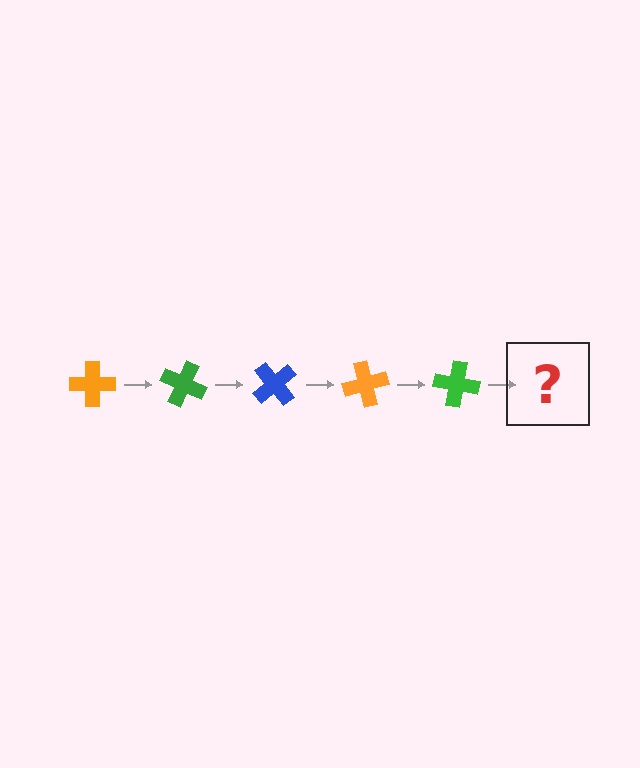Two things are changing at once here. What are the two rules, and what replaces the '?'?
The two rules are that it rotates 25 degrees each step and the color cycles through orange, green, and blue. The '?' should be a blue cross, rotated 125 degrees from the start.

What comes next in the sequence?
The next element should be a blue cross, rotated 125 degrees from the start.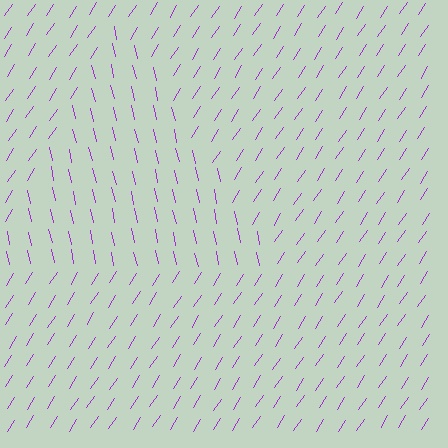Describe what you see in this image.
The image is filled with small purple line segments. A triangle region in the image has lines oriented differently from the surrounding lines, creating a visible texture boundary.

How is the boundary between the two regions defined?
The boundary is defined purely by a change in line orientation (approximately 45 degrees difference). All lines are the same color and thickness.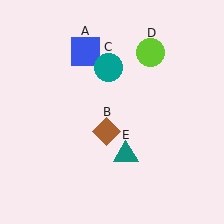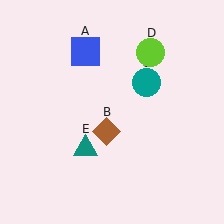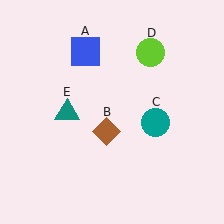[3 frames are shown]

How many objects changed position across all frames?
2 objects changed position: teal circle (object C), teal triangle (object E).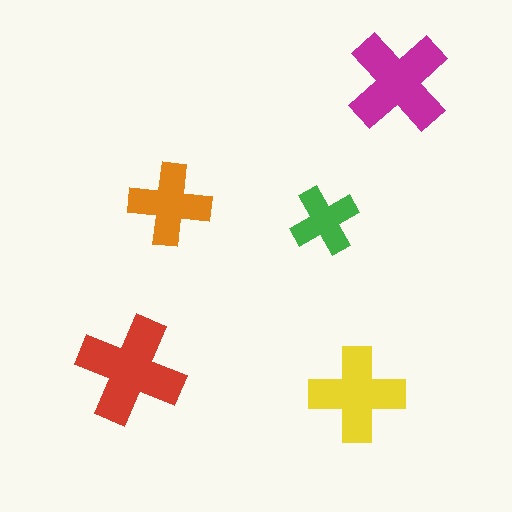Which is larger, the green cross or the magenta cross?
The magenta one.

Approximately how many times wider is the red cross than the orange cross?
About 1.5 times wider.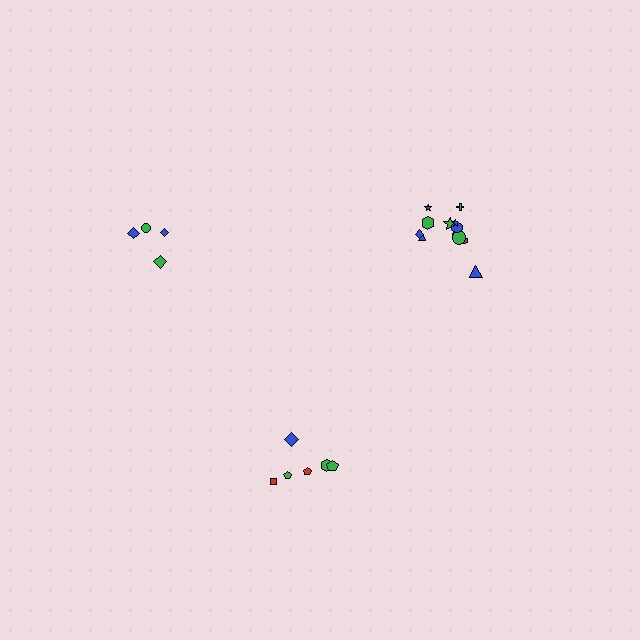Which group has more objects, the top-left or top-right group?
The top-right group.